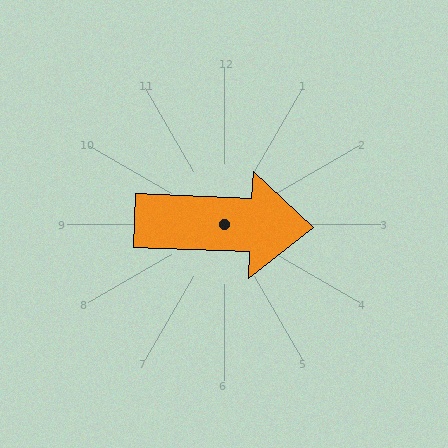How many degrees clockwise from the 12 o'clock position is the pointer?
Approximately 92 degrees.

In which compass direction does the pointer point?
East.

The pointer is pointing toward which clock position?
Roughly 3 o'clock.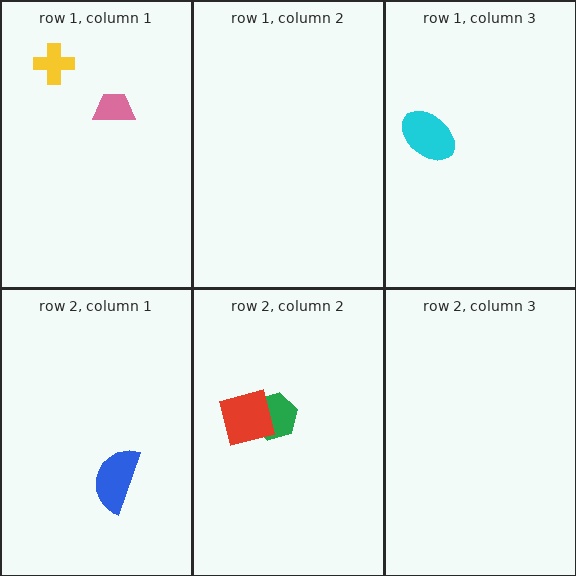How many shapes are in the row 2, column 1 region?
1.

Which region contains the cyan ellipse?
The row 1, column 3 region.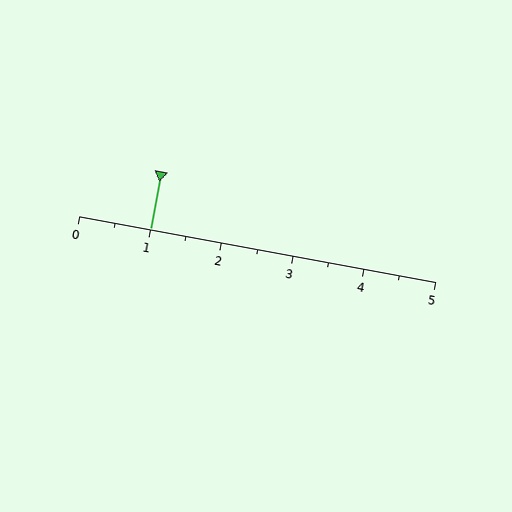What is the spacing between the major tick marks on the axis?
The major ticks are spaced 1 apart.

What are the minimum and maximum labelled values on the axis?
The axis runs from 0 to 5.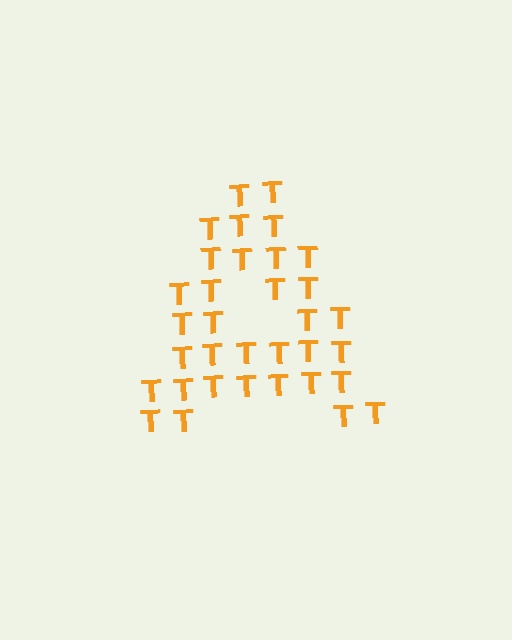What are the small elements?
The small elements are letter T's.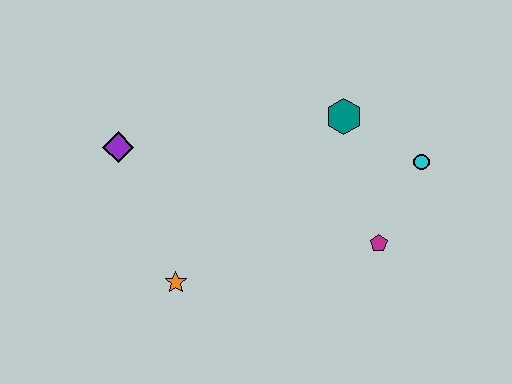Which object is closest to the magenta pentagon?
The cyan circle is closest to the magenta pentagon.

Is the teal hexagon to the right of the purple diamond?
Yes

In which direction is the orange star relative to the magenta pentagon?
The orange star is to the left of the magenta pentagon.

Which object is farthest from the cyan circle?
The purple diamond is farthest from the cyan circle.